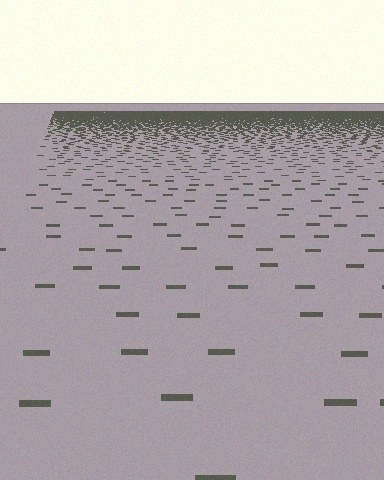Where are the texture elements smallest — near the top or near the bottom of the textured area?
Near the top.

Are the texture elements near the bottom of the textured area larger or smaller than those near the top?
Larger. Near the bottom, elements are closer to the viewer and appear at a bigger on-screen size.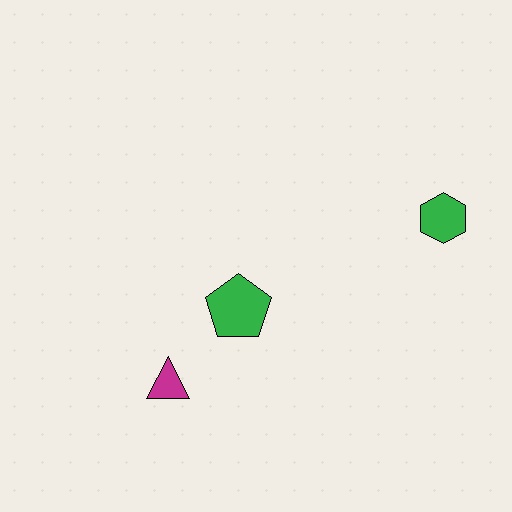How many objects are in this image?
There are 3 objects.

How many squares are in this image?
There are no squares.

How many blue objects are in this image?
There are no blue objects.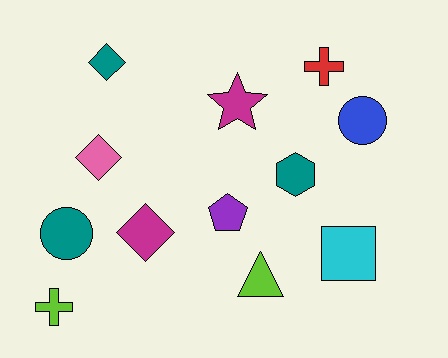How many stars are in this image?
There is 1 star.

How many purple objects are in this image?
There is 1 purple object.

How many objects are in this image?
There are 12 objects.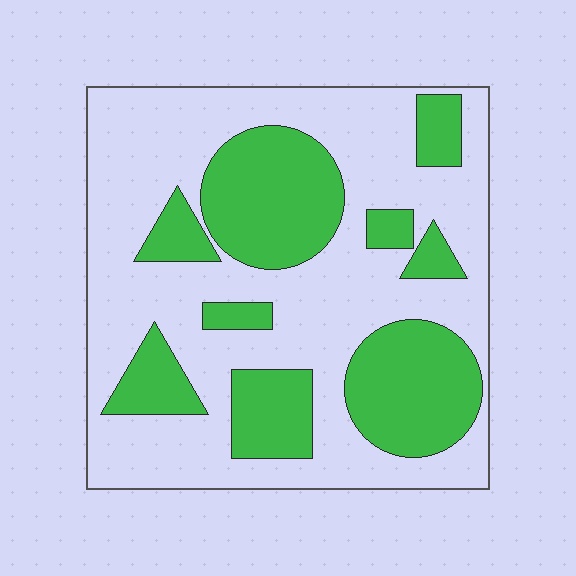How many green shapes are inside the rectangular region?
9.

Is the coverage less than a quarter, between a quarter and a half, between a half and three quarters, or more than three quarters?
Between a quarter and a half.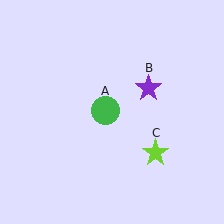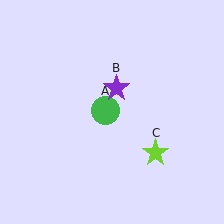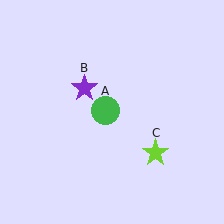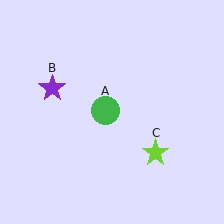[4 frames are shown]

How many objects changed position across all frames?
1 object changed position: purple star (object B).